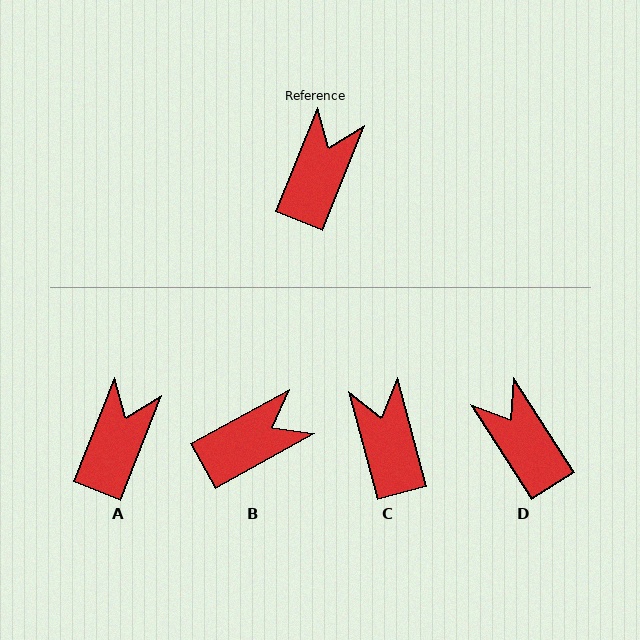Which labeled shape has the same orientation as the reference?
A.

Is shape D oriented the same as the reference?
No, it is off by about 54 degrees.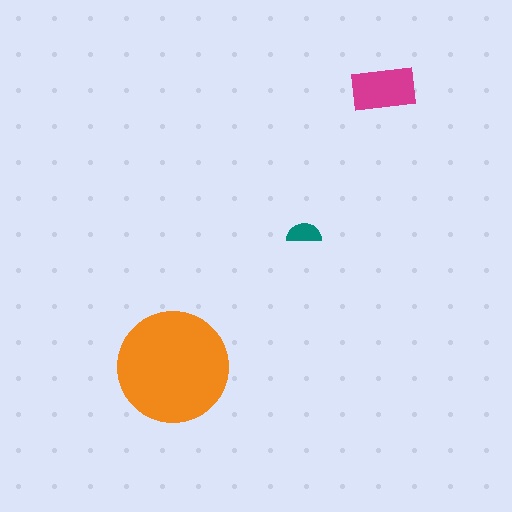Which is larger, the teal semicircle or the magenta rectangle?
The magenta rectangle.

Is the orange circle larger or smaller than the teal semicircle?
Larger.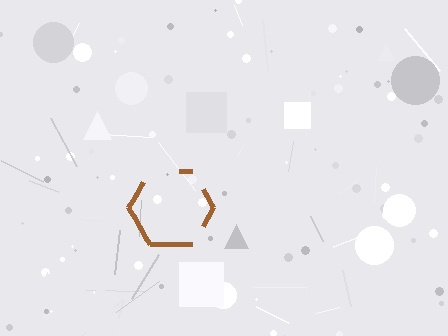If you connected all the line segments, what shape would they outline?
They would outline a hexagon.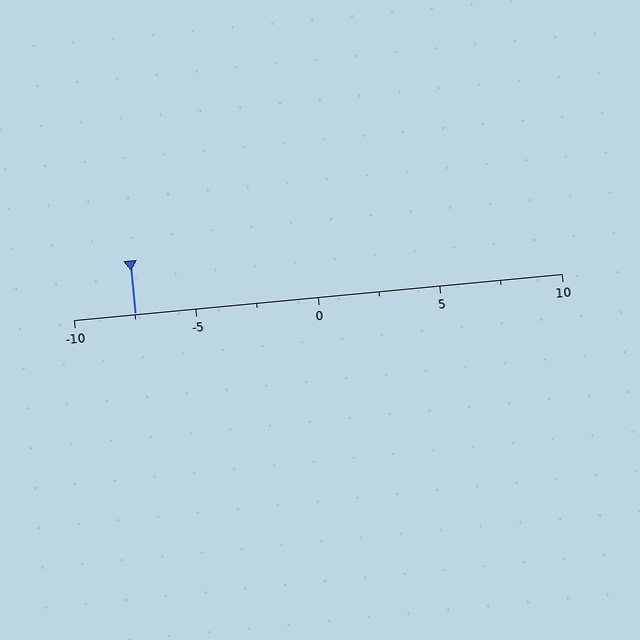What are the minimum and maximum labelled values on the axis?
The axis runs from -10 to 10.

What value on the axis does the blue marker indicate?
The marker indicates approximately -7.5.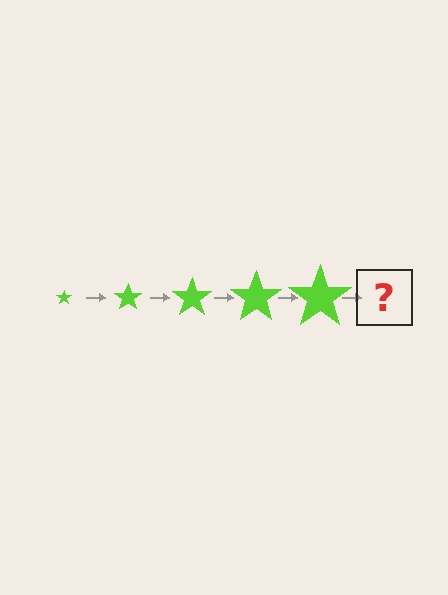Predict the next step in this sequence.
The next step is a lime star, larger than the previous one.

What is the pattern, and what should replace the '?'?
The pattern is that the star gets progressively larger each step. The '?' should be a lime star, larger than the previous one.